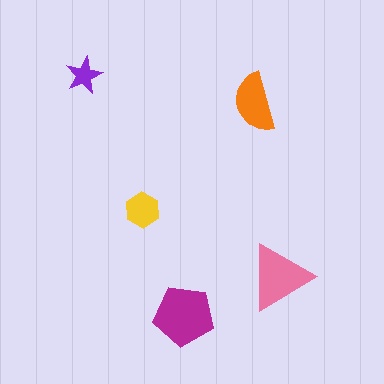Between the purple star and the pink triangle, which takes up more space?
The pink triangle.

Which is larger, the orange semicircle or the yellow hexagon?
The orange semicircle.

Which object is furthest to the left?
The purple star is leftmost.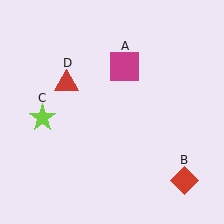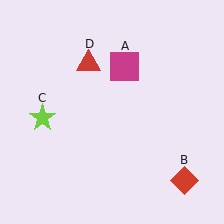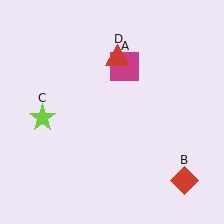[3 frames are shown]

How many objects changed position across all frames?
1 object changed position: red triangle (object D).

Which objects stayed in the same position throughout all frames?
Magenta square (object A) and red diamond (object B) and lime star (object C) remained stationary.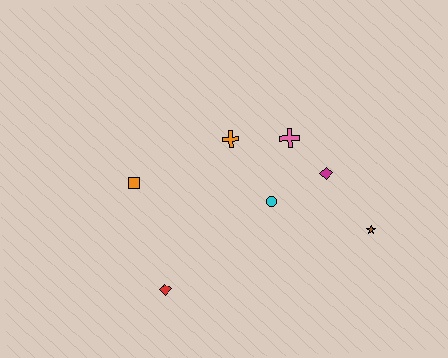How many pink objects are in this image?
There is 1 pink object.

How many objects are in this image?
There are 7 objects.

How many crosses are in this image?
There are 2 crosses.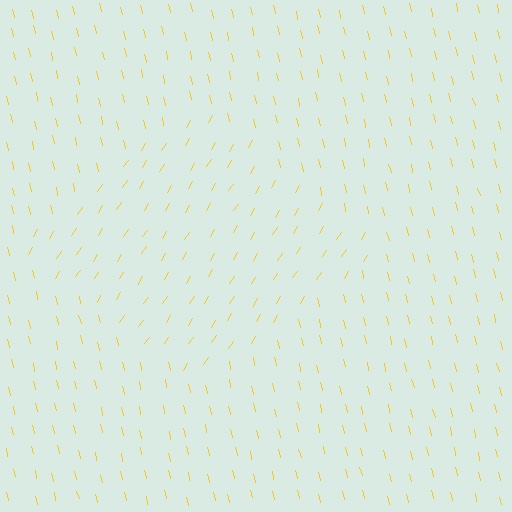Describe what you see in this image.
The image is filled with small yellow line segments. A diamond region in the image has lines oriented differently from the surrounding lines, creating a visible texture boundary.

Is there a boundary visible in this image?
Yes, there is a texture boundary formed by a change in line orientation.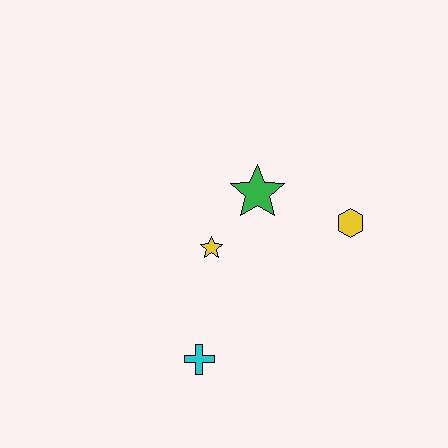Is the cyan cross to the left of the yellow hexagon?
Yes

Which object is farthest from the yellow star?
The yellow hexagon is farthest from the yellow star.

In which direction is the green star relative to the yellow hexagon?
The green star is to the left of the yellow hexagon.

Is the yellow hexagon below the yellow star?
No